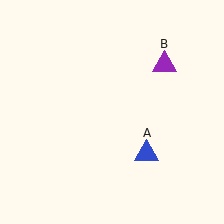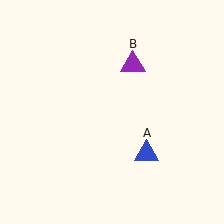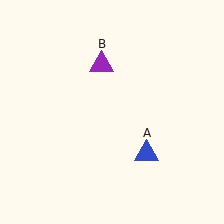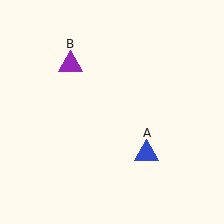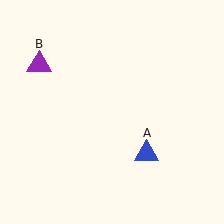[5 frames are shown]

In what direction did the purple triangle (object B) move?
The purple triangle (object B) moved left.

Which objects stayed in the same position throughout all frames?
Blue triangle (object A) remained stationary.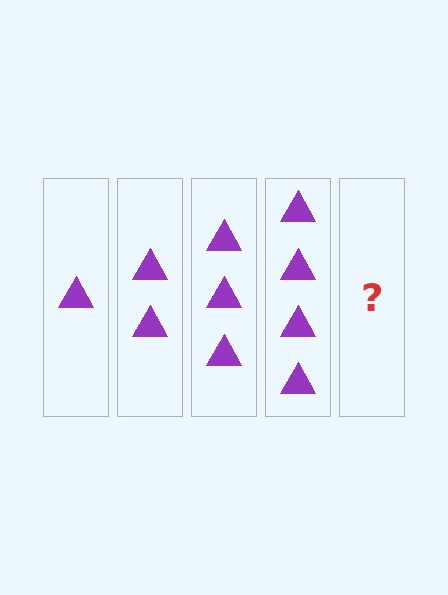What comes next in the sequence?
The next element should be 5 triangles.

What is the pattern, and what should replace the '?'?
The pattern is that each step adds one more triangle. The '?' should be 5 triangles.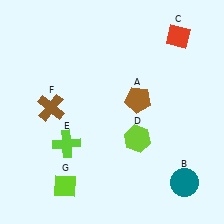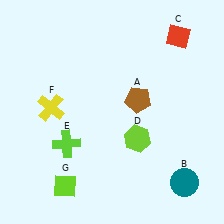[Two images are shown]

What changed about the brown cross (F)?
In Image 1, F is brown. In Image 2, it changed to yellow.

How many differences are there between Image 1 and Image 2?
There is 1 difference between the two images.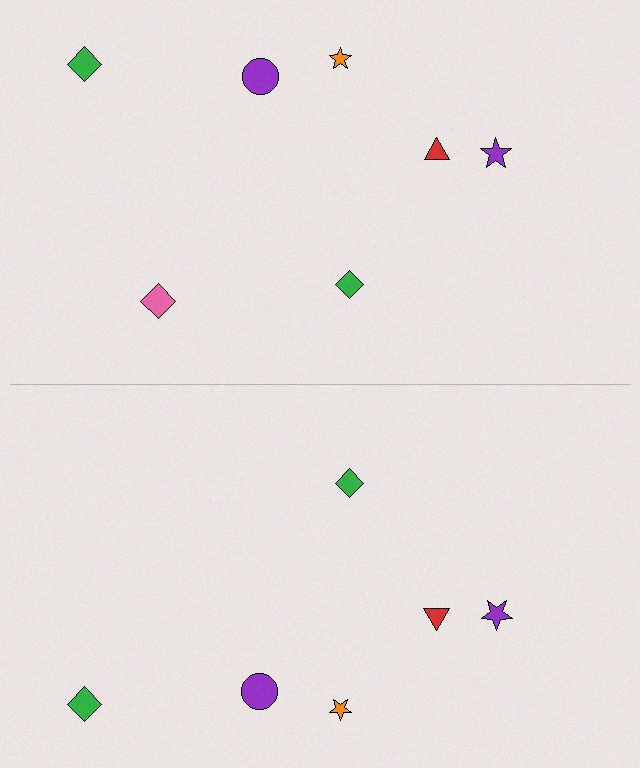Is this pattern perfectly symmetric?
No, the pattern is not perfectly symmetric. A pink diamond is missing from the bottom side.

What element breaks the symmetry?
A pink diamond is missing from the bottom side.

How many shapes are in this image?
There are 13 shapes in this image.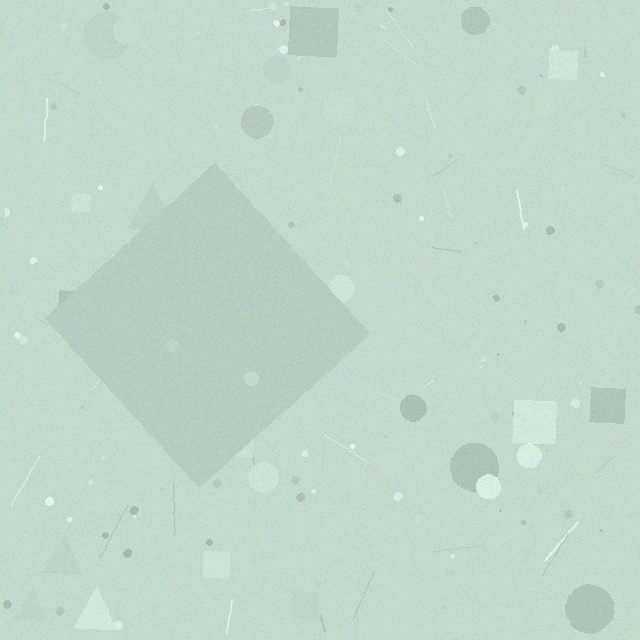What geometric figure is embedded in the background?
A diamond is embedded in the background.